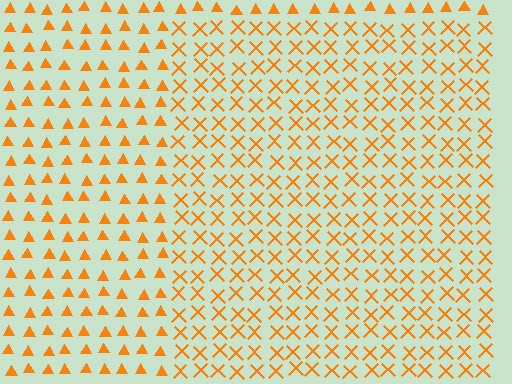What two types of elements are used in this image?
The image uses X marks inside the rectangle region and triangles outside it.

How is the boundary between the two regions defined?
The boundary is defined by a change in element shape: X marks inside vs. triangles outside. All elements share the same color and spacing.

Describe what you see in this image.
The image is filled with small orange elements arranged in a uniform grid. A rectangle-shaped region contains X marks, while the surrounding area contains triangles. The boundary is defined purely by the change in element shape.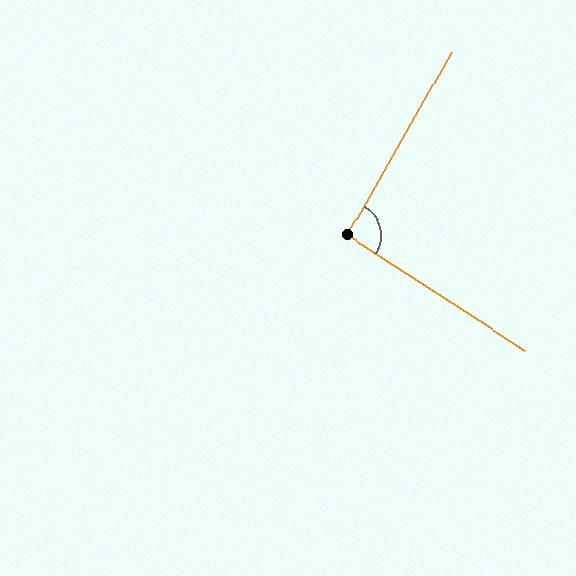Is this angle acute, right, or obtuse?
It is approximately a right angle.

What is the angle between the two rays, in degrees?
Approximately 93 degrees.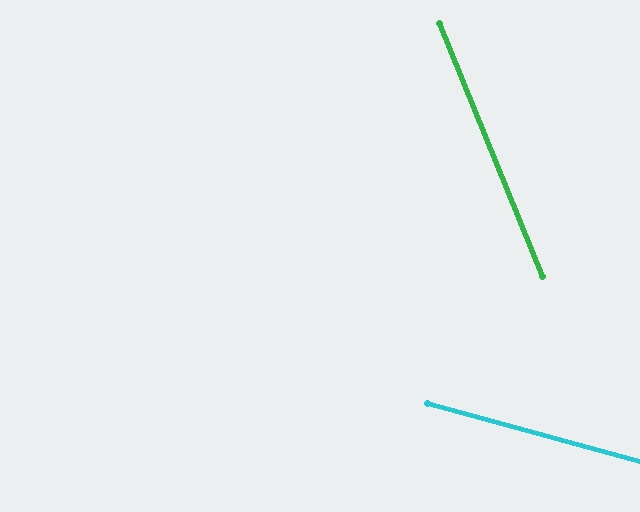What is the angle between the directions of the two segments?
Approximately 53 degrees.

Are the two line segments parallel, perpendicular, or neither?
Neither parallel nor perpendicular — they differ by about 53°.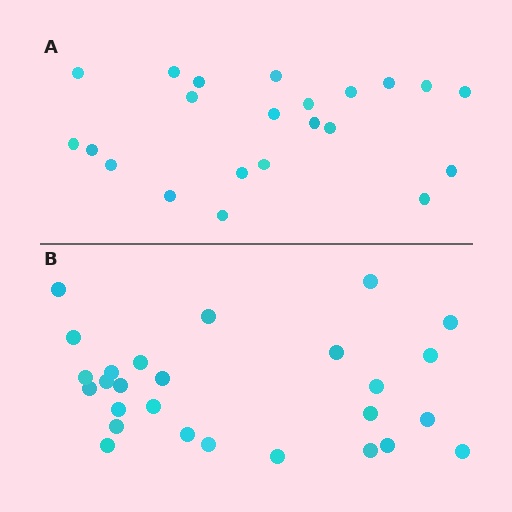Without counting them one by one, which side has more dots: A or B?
Region B (the bottom region) has more dots.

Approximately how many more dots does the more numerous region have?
Region B has about 5 more dots than region A.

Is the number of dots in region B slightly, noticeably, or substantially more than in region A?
Region B has only slightly more — the two regions are fairly close. The ratio is roughly 1.2 to 1.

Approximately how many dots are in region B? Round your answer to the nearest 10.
About 30 dots. (The exact count is 27, which rounds to 30.)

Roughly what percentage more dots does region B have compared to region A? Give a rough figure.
About 25% more.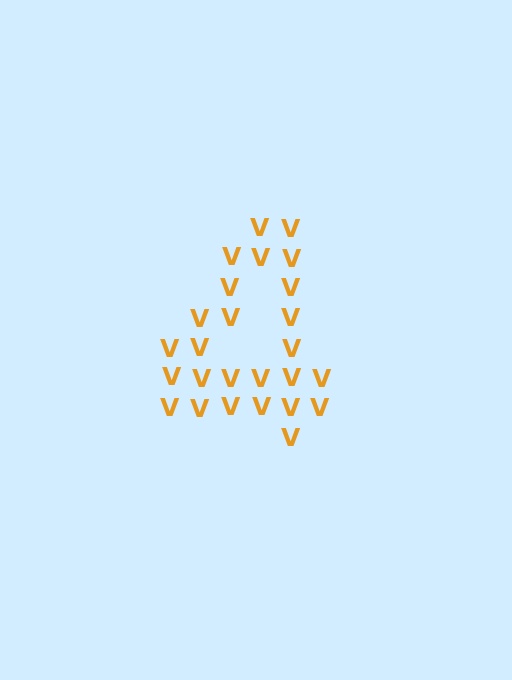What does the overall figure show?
The overall figure shows the digit 4.